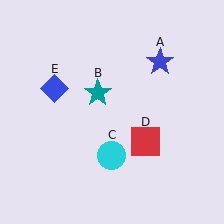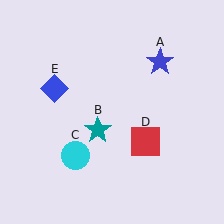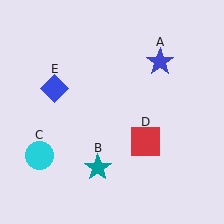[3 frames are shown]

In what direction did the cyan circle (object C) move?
The cyan circle (object C) moved left.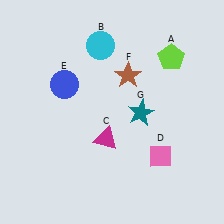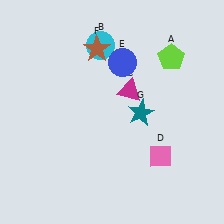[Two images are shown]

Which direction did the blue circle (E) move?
The blue circle (E) moved right.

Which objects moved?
The objects that moved are: the magenta triangle (C), the blue circle (E), the brown star (F).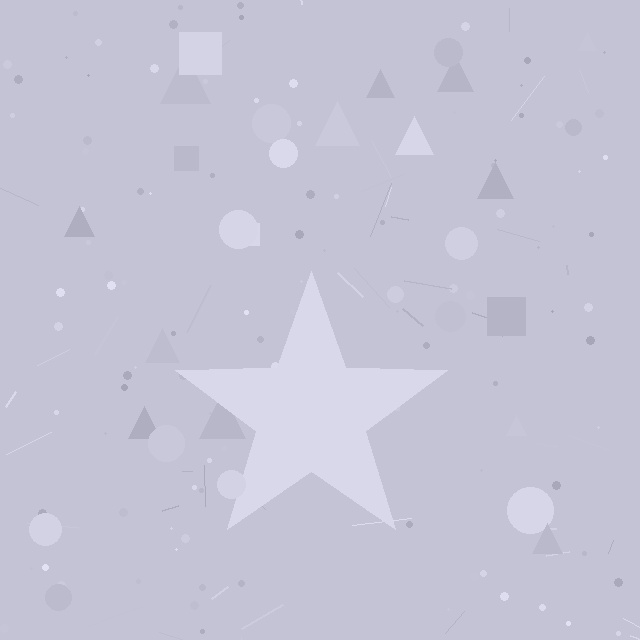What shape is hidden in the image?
A star is hidden in the image.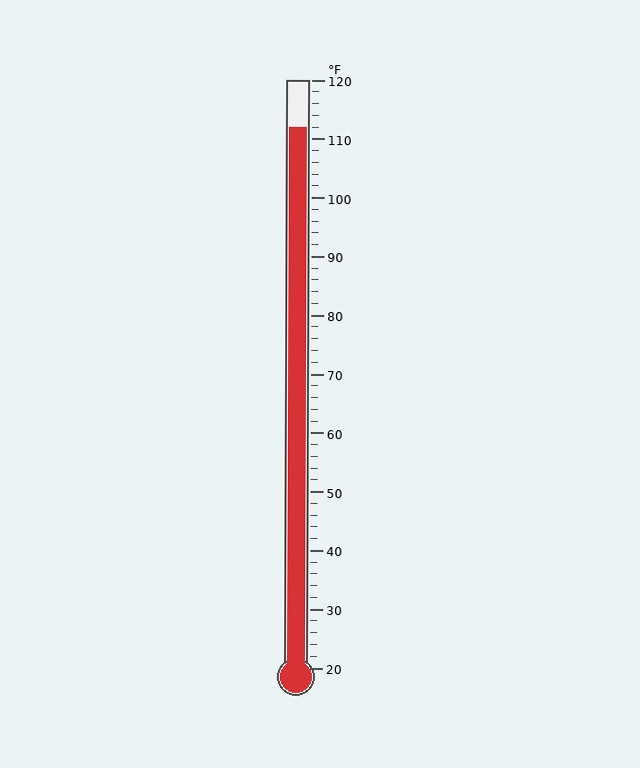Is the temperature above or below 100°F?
The temperature is above 100°F.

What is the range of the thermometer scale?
The thermometer scale ranges from 20°F to 120°F.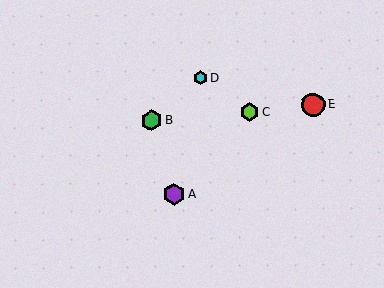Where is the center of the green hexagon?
The center of the green hexagon is at (151, 120).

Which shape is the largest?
The red circle (labeled E) is the largest.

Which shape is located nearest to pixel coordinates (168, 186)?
The purple hexagon (labeled A) at (174, 194) is nearest to that location.